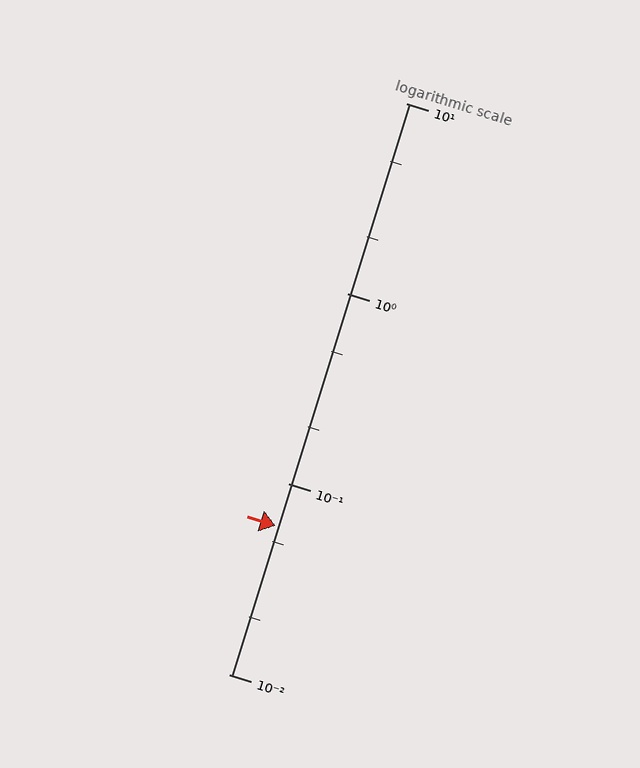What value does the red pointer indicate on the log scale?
The pointer indicates approximately 0.06.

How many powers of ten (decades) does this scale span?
The scale spans 3 decades, from 0.01 to 10.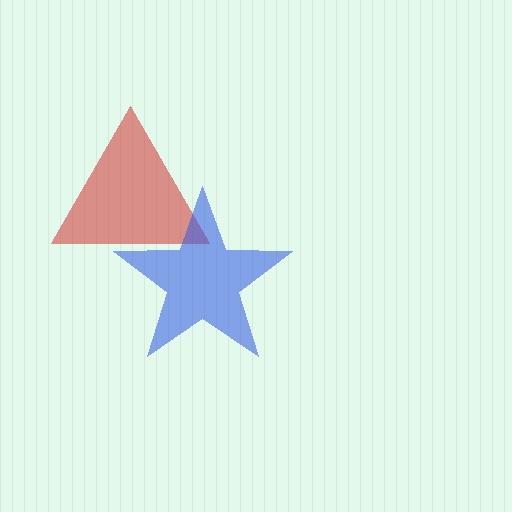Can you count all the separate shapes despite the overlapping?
Yes, there are 2 separate shapes.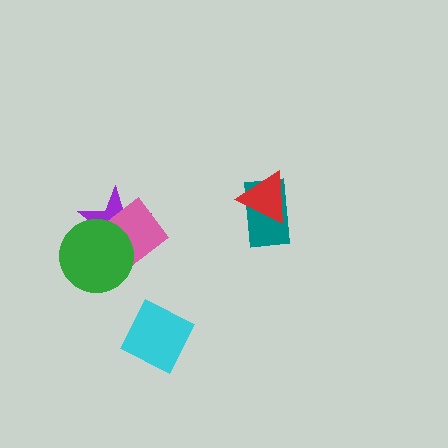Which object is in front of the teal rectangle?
The red triangle is in front of the teal rectangle.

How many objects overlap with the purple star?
2 objects overlap with the purple star.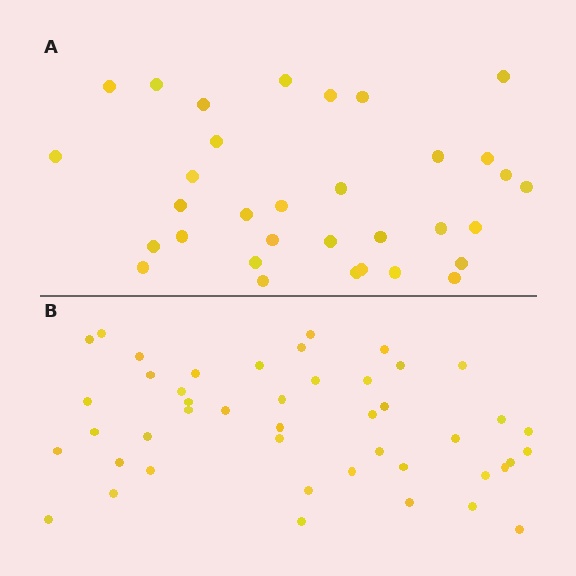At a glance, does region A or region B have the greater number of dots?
Region B (the bottom region) has more dots.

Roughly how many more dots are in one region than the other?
Region B has roughly 12 or so more dots than region A.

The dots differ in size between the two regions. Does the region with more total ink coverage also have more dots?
No. Region A has more total ink coverage because its dots are larger, but region B actually contains more individual dots. Total area can be misleading — the number of items is what matters here.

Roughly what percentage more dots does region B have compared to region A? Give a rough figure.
About 35% more.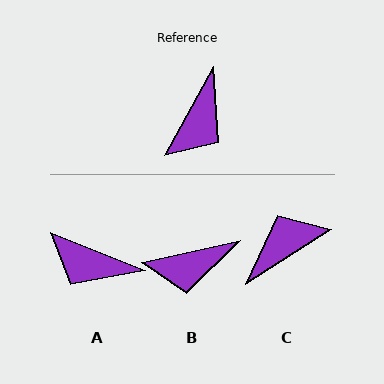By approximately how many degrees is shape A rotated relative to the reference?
Approximately 83 degrees clockwise.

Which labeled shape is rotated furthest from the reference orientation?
C, about 151 degrees away.